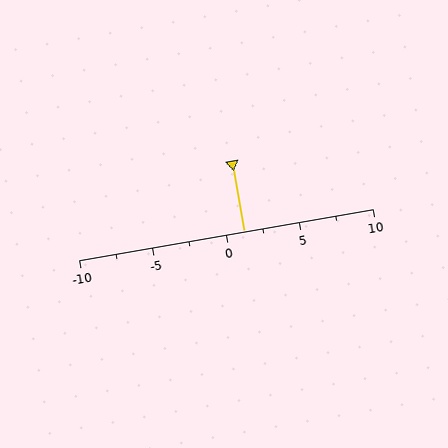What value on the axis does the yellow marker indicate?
The marker indicates approximately 1.2.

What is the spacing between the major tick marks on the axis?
The major ticks are spaced 5 apart.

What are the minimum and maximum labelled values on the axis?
The axis runs from -10 to 10.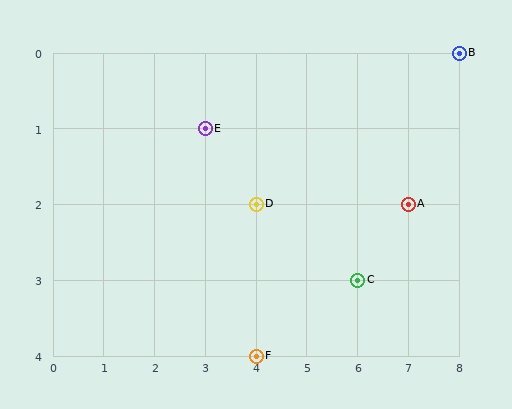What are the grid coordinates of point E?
Point E is at grid coordinates (3, 1).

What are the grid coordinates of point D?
Point D is at grid coordinates (4, 2).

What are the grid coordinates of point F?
Point F is at grid coordinates (4, 4).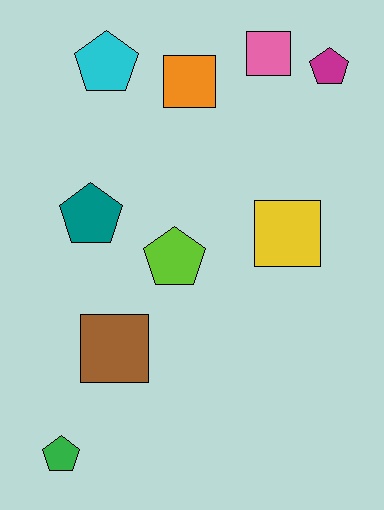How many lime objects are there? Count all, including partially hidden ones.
There is 1 lime object.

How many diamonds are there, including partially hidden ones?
There are no diamonds.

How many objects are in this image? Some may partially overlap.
There are 9 objects.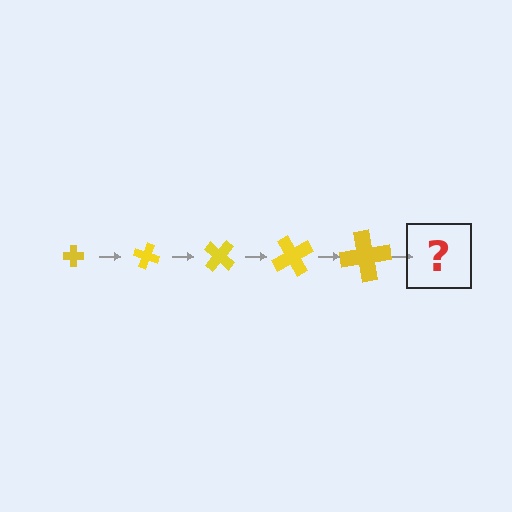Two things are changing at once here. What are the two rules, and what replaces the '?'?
The two rules are that the cross grows larger each step and it rotates 20 degrees each step. The '?' should be a cross, larger than the previous one and rotated 100 degrees from the start.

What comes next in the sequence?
The next element should be a cross, larger than the previous one and rotated 100 degrees from the start.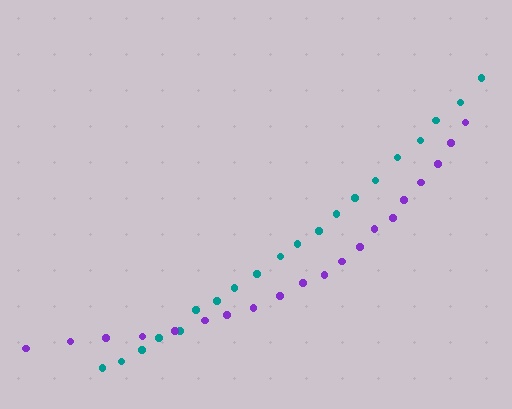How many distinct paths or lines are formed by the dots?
There are 2 distinct paths.